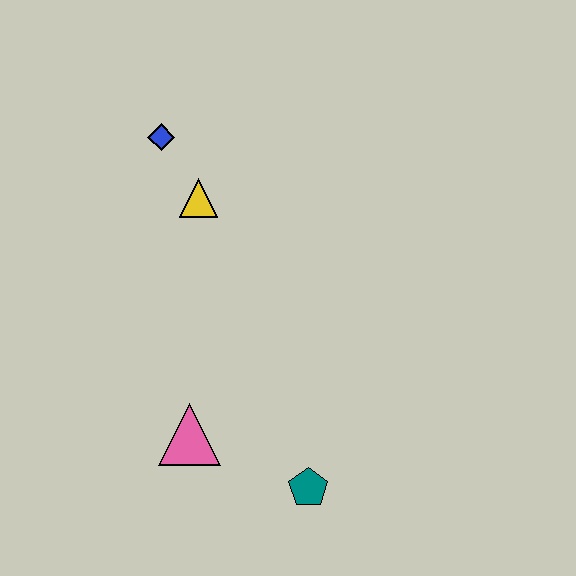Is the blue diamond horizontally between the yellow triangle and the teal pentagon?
No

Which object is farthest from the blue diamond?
The teal pentagon is farthest from the blue diamond.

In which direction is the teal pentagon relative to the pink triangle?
The teal pentagon is to the right of the pink triangle.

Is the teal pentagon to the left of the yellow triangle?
No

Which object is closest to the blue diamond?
The yellow triangle is closest to the blue diamond.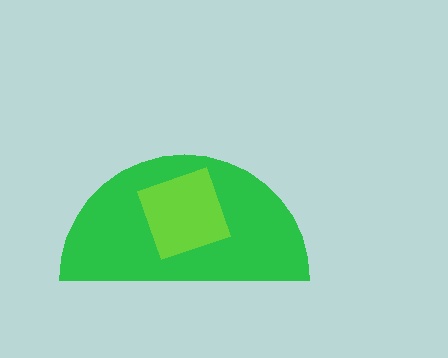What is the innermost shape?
The lime square.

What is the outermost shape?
The green semicircle.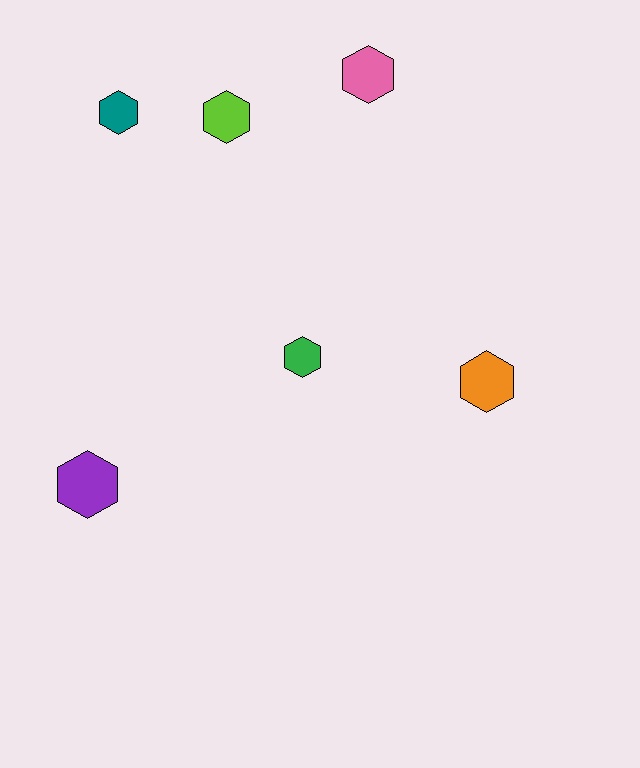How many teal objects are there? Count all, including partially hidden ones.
There is 1 teal object.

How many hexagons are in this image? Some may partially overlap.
There are 6 hexagons.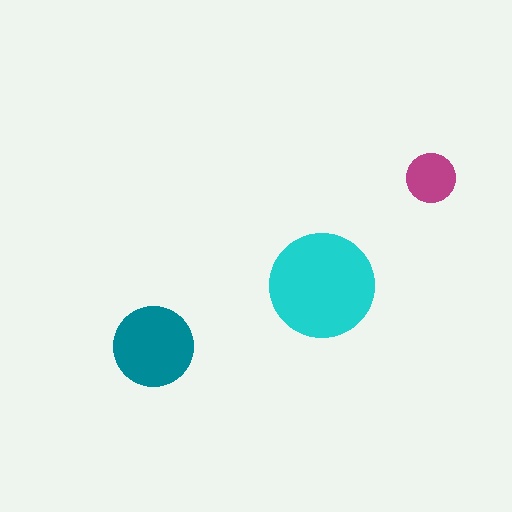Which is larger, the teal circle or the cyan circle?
The cyan one.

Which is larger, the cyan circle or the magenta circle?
The cyan one.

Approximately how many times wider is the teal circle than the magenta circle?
About 1.5 times wider.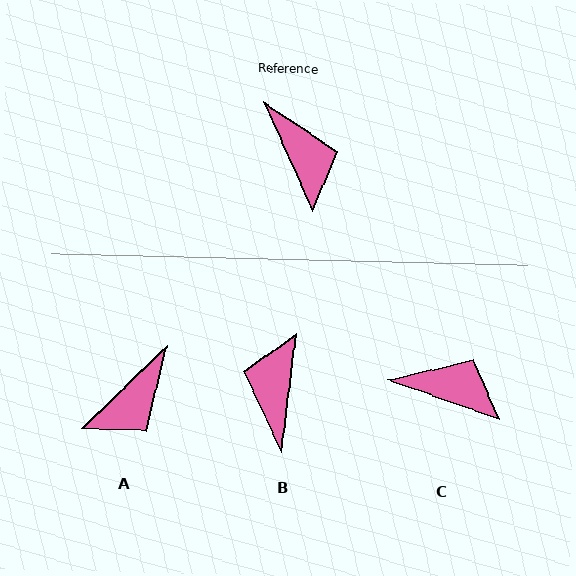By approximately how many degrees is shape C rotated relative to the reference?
Approximately 47 degrees counter-clockwise.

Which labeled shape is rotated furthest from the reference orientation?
B, about 150 degrees away.